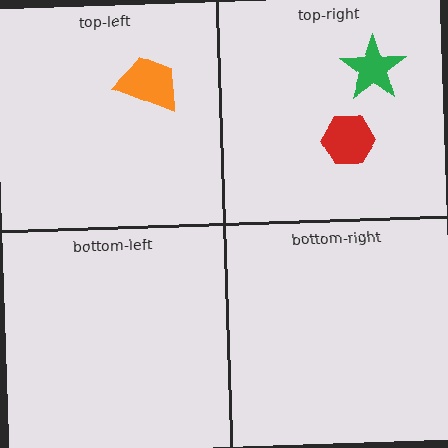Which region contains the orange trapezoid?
The top-left region.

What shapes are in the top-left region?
The orange trapezoid.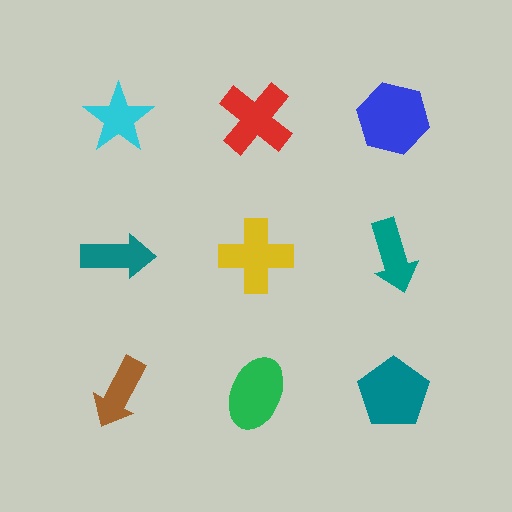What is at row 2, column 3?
A teal arrow.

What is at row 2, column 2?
A yellow cross.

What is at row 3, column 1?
A brown arrow.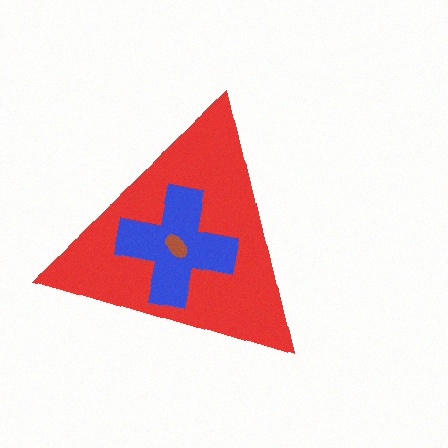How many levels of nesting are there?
3.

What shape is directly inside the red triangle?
The blue cross.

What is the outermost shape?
The red triangle.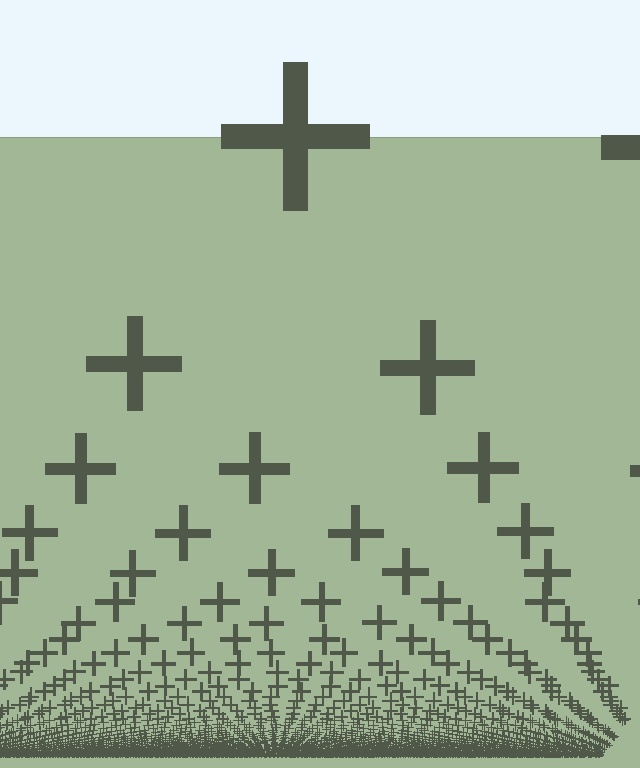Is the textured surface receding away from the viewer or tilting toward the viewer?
The surface appears to tilt toward the viewer. Texture elements get larger and sparser toward the top.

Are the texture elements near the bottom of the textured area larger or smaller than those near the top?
Smaller. The gradient is inverted — elements near the bottom are smaller and denser.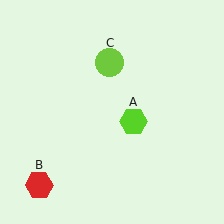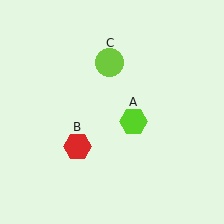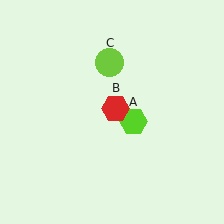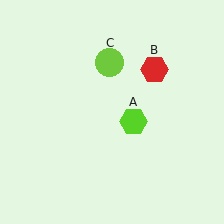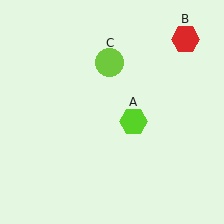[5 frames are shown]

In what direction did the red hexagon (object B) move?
The red hexagon (object B) moved up and to the right.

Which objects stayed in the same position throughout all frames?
Lime hexagon (object A) and lime circle (object C) remained stationary.